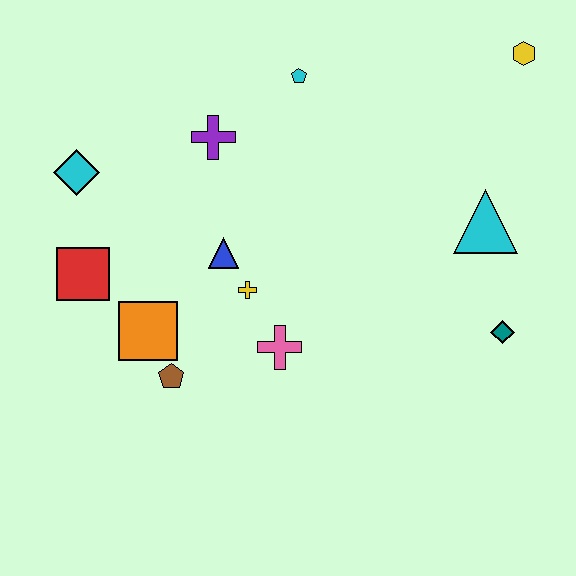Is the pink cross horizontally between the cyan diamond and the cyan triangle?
Yes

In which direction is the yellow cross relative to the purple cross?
The yellow cross is below the purple cross.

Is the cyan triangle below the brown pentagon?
No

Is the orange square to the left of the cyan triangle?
Yes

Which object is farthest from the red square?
The yellow hexagon is farthest from the red square.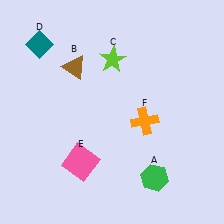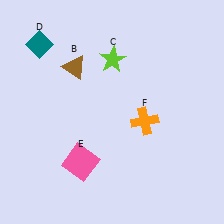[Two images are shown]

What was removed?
The green hexagon (A) was removed in Image 2.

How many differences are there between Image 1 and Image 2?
There is 1 difference between the two images.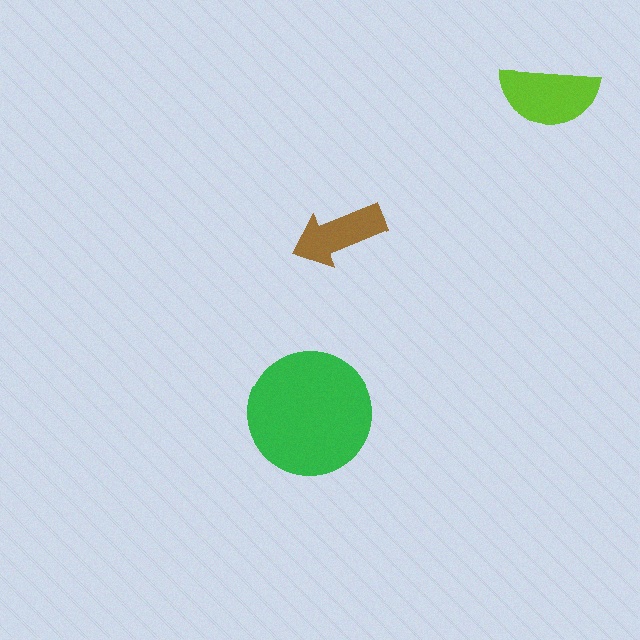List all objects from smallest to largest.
The brown arrow, the lime semicircle, the green circle.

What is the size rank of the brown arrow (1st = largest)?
3rd.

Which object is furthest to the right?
The lime semicircle is rightmost.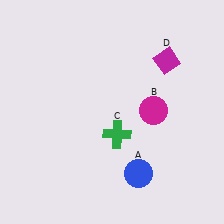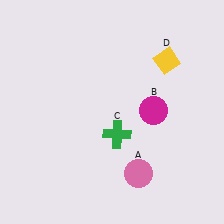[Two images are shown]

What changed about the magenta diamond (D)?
In Image 1, D is magenta. In Image 2, it changed to yellow.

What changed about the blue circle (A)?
In Image 1, A is blue. In Image 2, it changed to pink.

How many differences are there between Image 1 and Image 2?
There are 2 differences between the two images.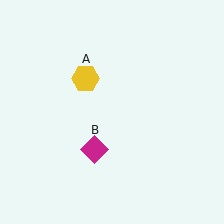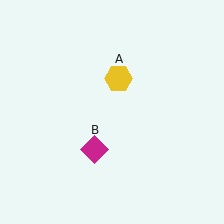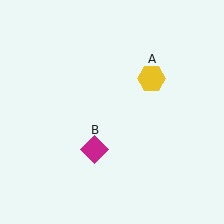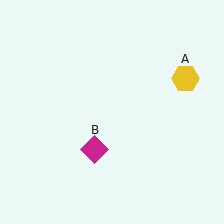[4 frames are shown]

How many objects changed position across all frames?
1 object changed position: yellow hexagon (object A).